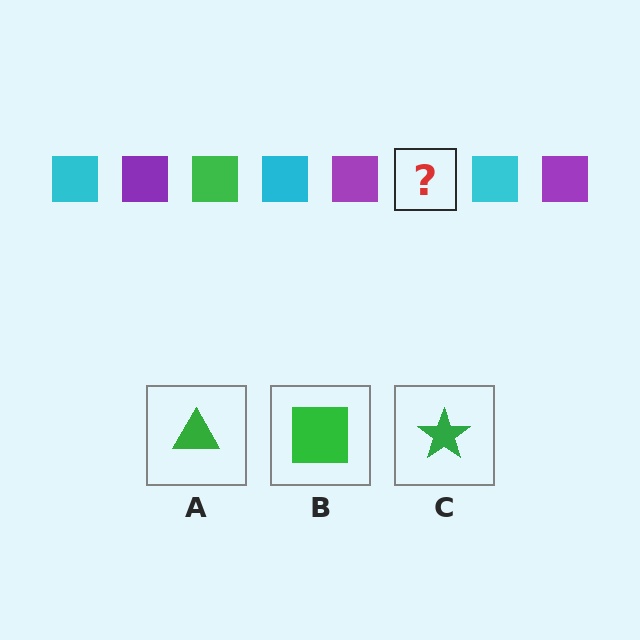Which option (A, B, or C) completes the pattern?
B.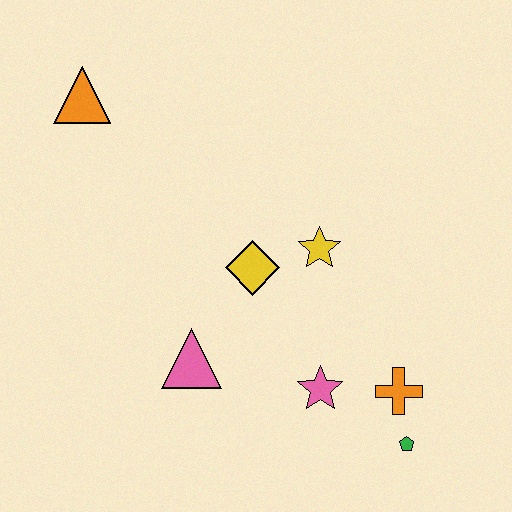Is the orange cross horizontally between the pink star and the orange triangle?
No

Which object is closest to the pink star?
The orange cross is closest to the pink star.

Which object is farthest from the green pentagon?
The orange triangle is farthest from the green pentagon.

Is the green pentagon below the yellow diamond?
Yes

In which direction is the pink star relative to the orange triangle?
The pink star is below the orange triangle.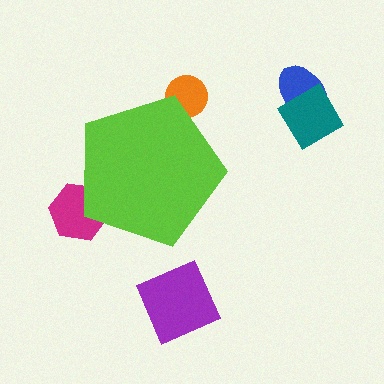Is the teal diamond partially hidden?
No, the teal diamond is fully visible.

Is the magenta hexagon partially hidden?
Yes, the magenta hexagon is partially hidden behind the lime pentagon.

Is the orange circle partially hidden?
Yes, the orange circle is partially hidden behind the lime pentagon.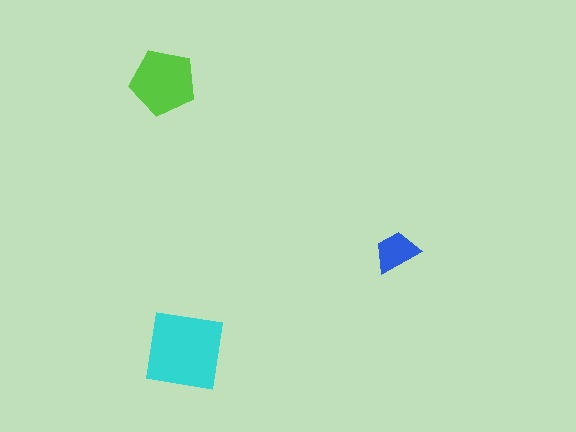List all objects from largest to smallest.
The cyan square, the lime pentagon, the blue trapezoid.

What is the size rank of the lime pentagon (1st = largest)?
2nd.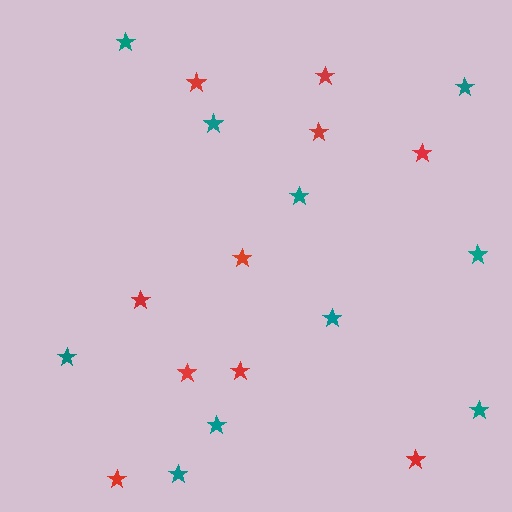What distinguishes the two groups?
There are 2 groups: one group of red stars (10) and one group of teal stars (10).